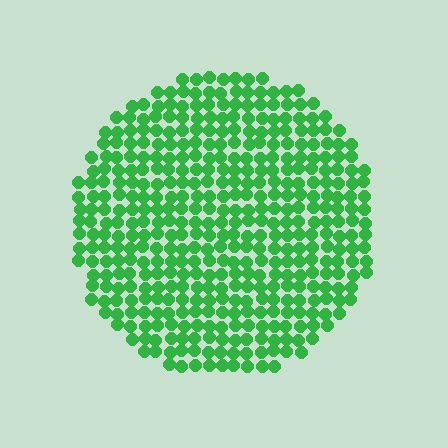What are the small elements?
The small elements are circles.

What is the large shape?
The large shape is a circle.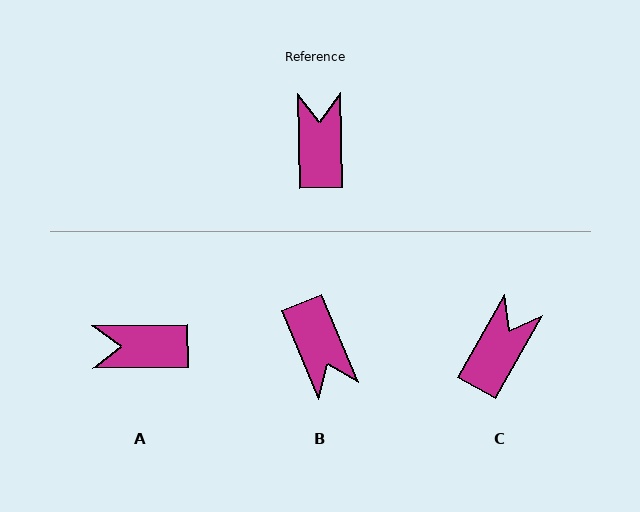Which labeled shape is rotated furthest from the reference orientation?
B, about 158 degrees away.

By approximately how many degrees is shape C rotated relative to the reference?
Approximately 31 degrees clockwise.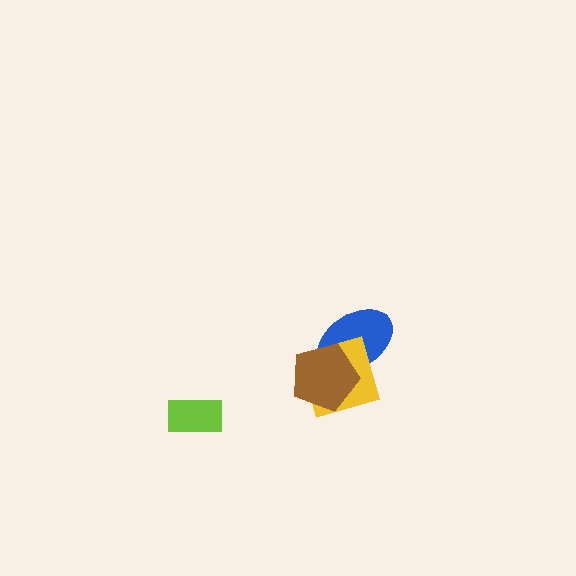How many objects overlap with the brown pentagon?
2 objects overlap with the brown pentagon.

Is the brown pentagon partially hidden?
No, no other shape covers it.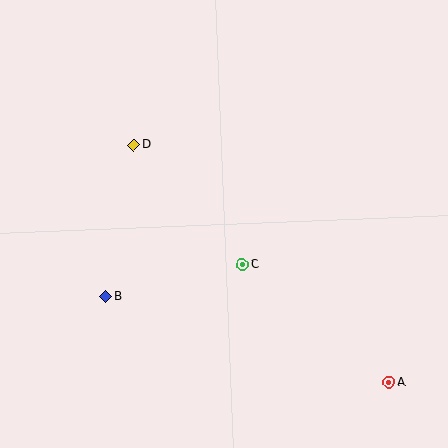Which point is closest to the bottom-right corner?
Point A is closest to the bottom-right corner.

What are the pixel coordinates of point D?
Point D is at (134, 145).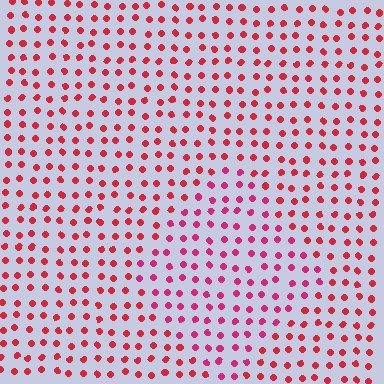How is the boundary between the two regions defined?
The boundary is defined purely by a slight shift in hue (about 22 degrees). Spacing, size, and orientation are identical on both sides.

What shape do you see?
I see a diamond.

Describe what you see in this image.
The image is filled with small red elements in a uniform arrangement. A diamond-shaped region is visible where the elements are tinted to a slightly different hue, forming a subtle color boundary.